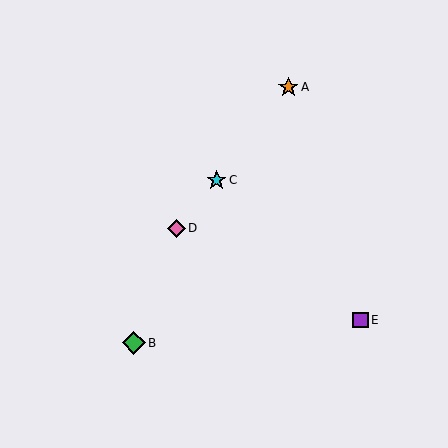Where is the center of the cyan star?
The center of the cyan star is at (217, 180).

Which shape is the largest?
The green diamond (labeled B) is the largest.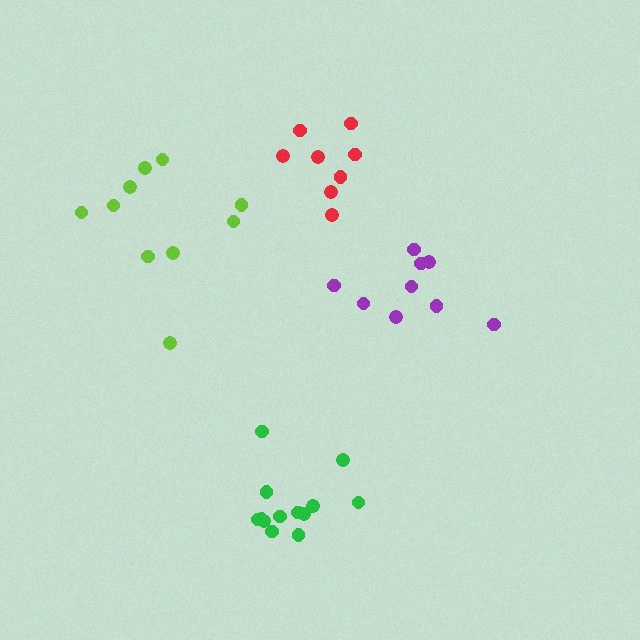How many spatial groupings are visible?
There are 4 spatial groupings.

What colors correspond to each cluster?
The clusters are colored: purple, red, lime, green.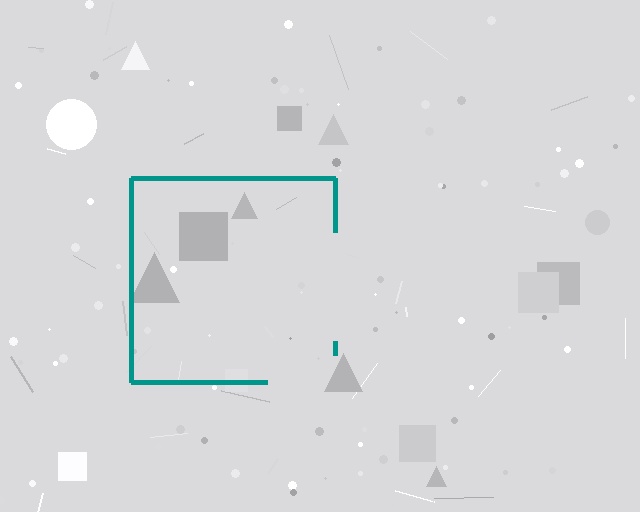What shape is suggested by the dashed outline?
The dashed outline suggests a square.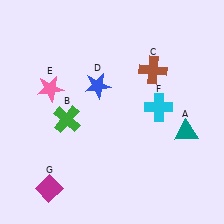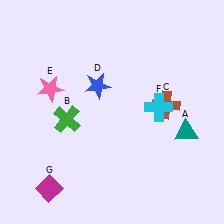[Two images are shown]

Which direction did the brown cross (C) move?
The brown cross (C) moved down.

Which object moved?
The brown cross (C) moved down.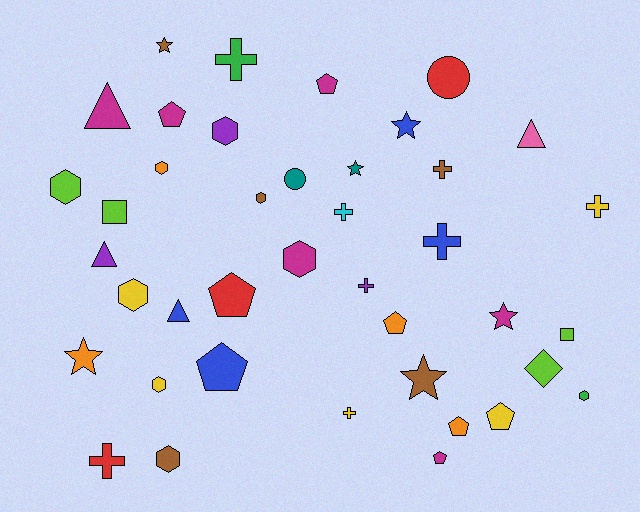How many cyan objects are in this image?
There is 1 cyan object.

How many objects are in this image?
There are 40 objects.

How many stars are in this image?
There are 6 stars.